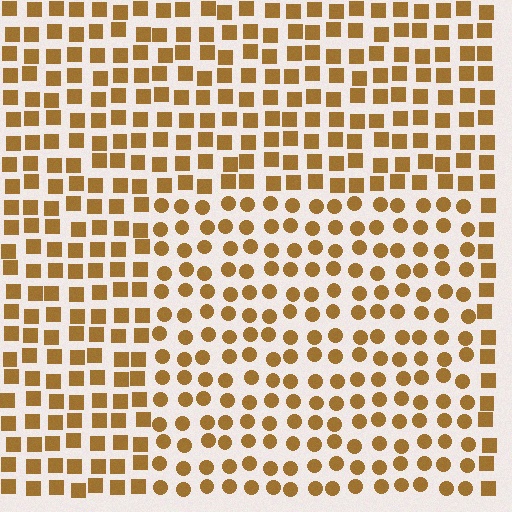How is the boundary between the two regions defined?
The boundary is defined by a change in element shape: circles inside vs. squares outside. All elements share the same color and spacing.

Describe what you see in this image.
The image is filled with small brown elements arranged in a uniform grid. A rectangle-shaped region contains circles, while the surrounding area contains squares. The boundary is defined purely by the change in element shape.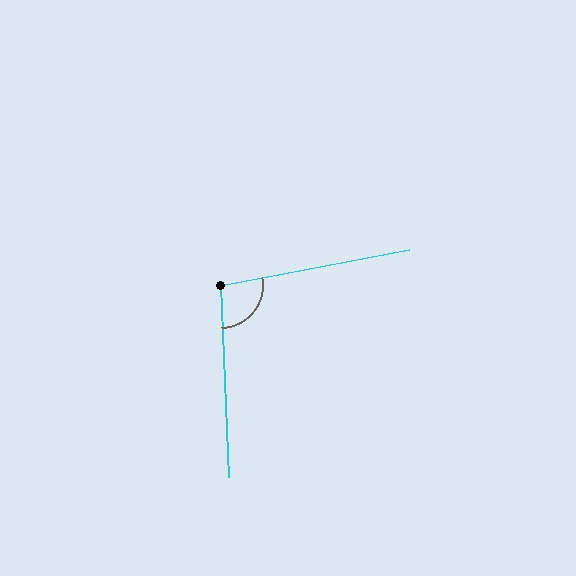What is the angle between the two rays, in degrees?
Approximately 98 degrees.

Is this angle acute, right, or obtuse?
It is obtuse.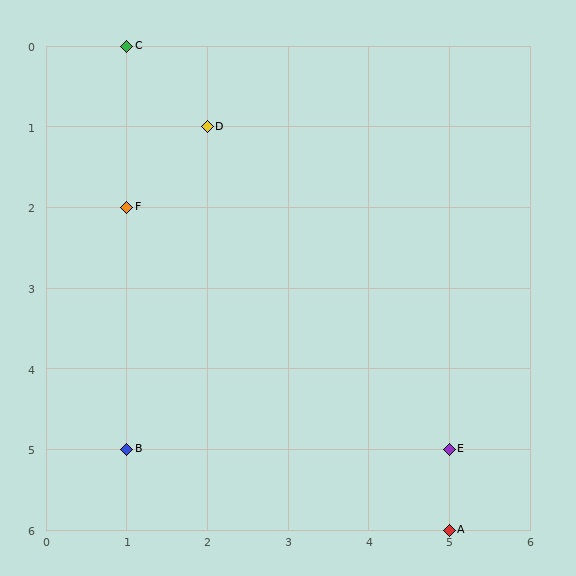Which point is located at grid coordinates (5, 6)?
Point A is at (5, 6).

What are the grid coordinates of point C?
Point C is at grid coordinates (1, 0).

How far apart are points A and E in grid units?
Points A and E are 1 row apart.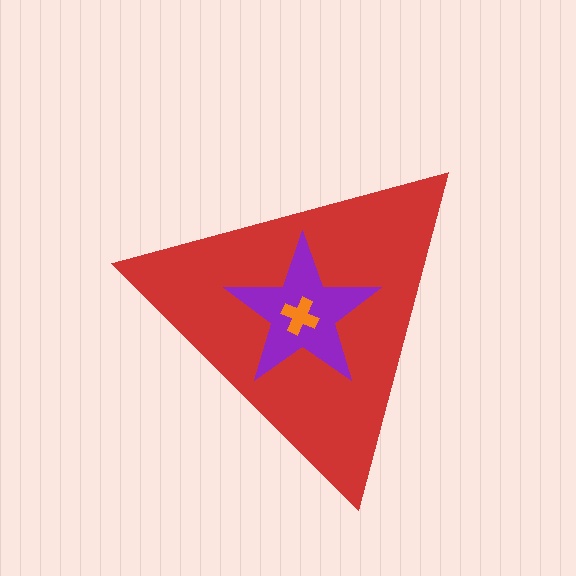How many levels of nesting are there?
3.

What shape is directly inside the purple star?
The orange cross.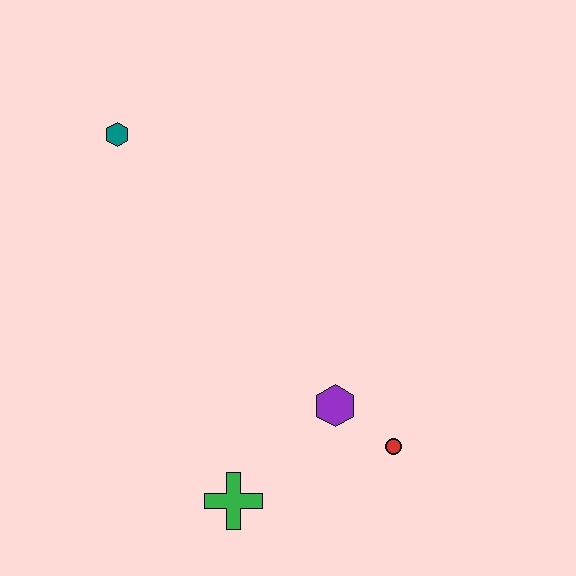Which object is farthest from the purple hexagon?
The teal hexagon is farthest from the purple hexagon.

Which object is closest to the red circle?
The purple hexagon is closest to the red circle.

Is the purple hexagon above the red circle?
Yes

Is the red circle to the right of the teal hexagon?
Yes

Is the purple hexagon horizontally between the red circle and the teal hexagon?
Yes